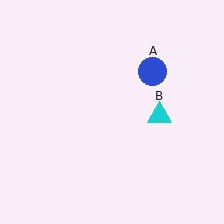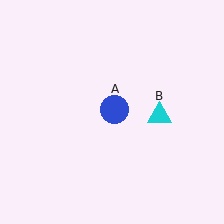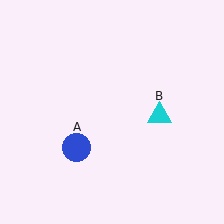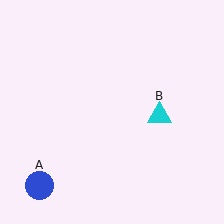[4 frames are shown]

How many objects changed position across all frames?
1 object changed position: blue circle (object A).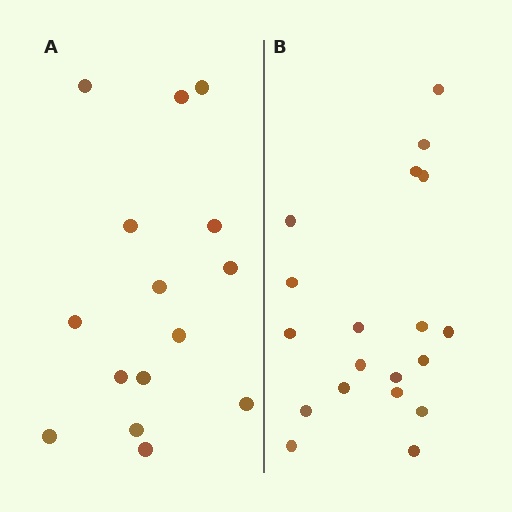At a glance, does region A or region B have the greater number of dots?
Region B (the right region) has more dots.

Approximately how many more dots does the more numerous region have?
Region B has about 4 more dots than region A.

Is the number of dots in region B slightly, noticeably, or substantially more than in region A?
Region B has noticeably more, but not dramatically so. The ratio is roughly 1.3 to 1.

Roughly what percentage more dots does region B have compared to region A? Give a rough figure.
About 25% more.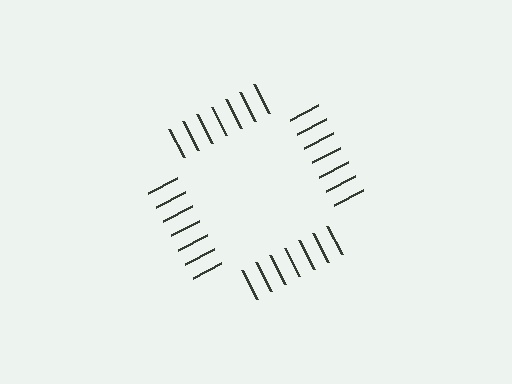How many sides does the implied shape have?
4 sides — the line-ends trace a square.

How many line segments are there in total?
28 — 7 along each of the 4 edges.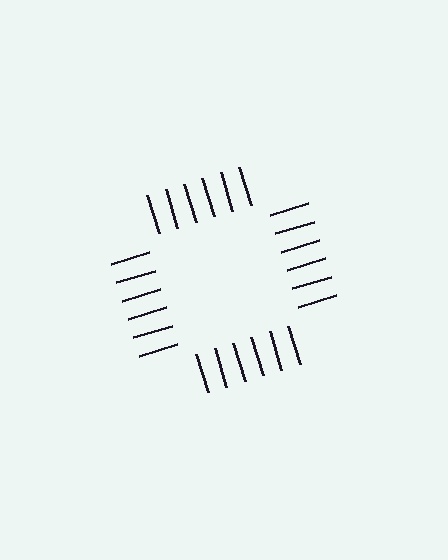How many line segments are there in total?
24 — 6 along each of the 4 edges.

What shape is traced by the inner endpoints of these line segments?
An illusory square — the line segments terminate on its edges but no continuous stroke is drawn.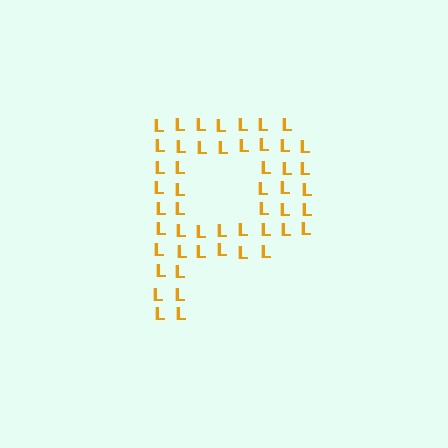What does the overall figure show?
The overall figure shows the letter P.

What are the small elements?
The small elements are letter L's.